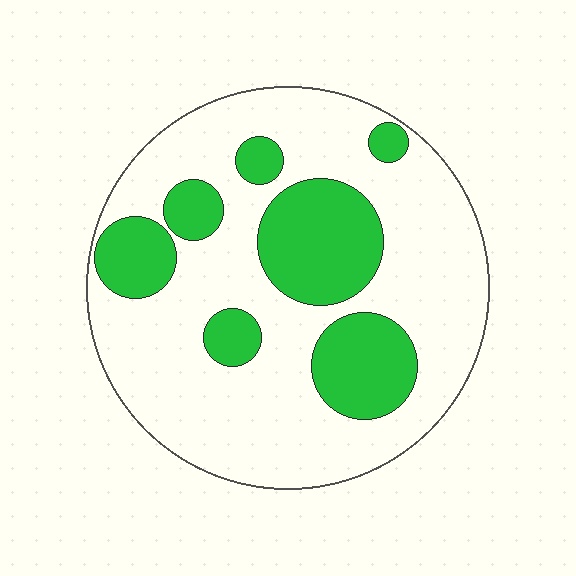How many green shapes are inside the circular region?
7.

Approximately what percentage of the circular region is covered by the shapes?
Approximately 30%.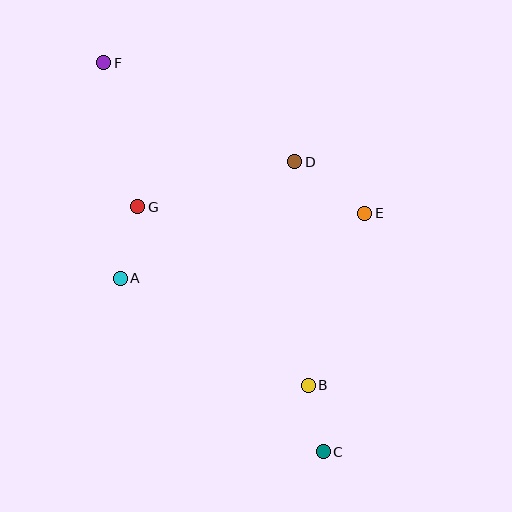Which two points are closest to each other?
Points B and C are closest to each other.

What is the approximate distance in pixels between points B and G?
The distance between B and G is approximately 247 pixels.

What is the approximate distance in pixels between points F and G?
The distance between F and G is approximately 148 pixels.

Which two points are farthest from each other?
Points C and F are farthest from each other.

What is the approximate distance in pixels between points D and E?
The distance between D and E is approximately 87 pixels.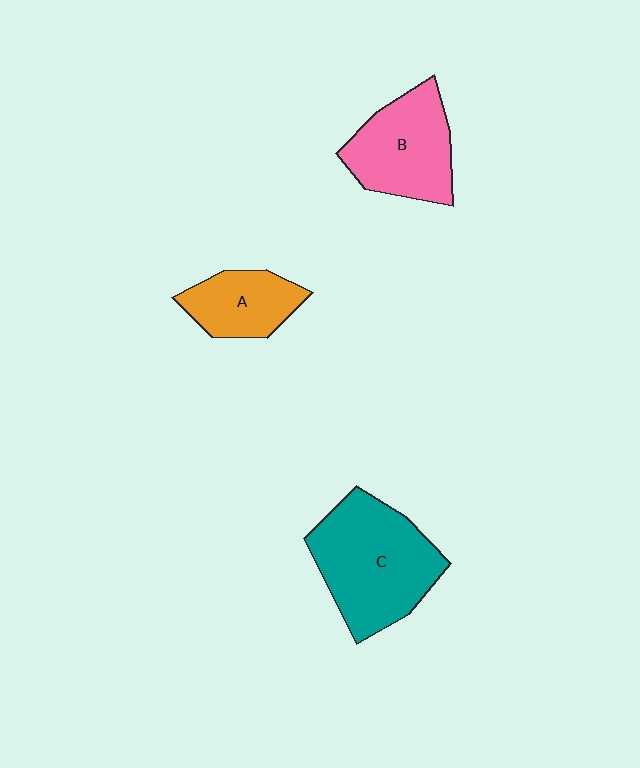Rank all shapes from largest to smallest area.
From largest to smallest: C (teal), B (pink), A (orange).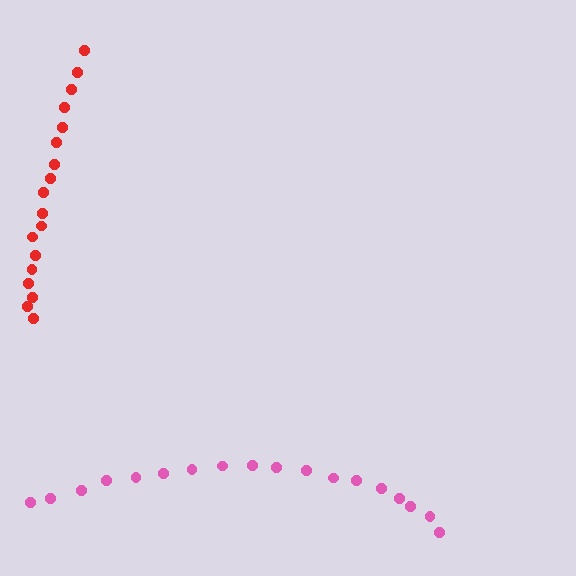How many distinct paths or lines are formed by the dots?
There are 2 distinct paths.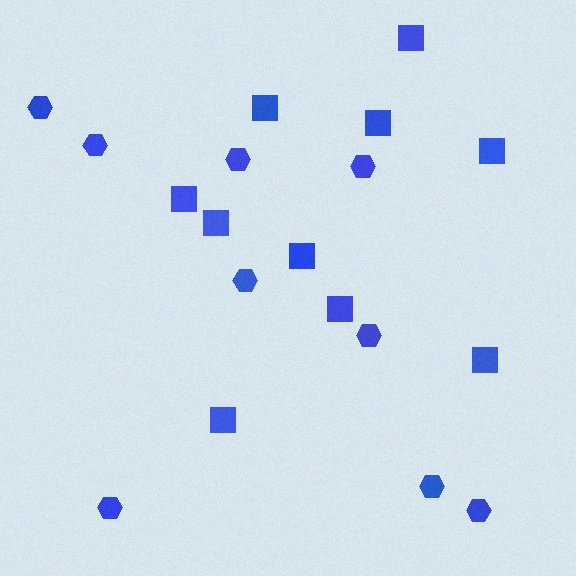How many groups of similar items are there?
There are 2 groups: one group of squares (10) and one group of hexagons (9).